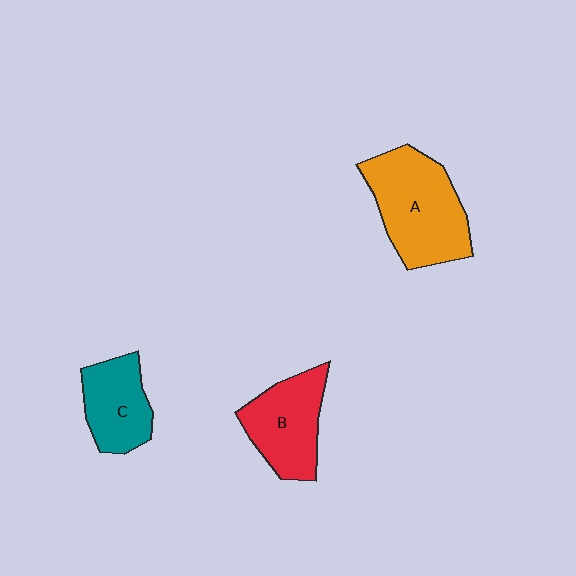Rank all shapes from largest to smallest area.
From largest to smallest: A (orange), B (red), C (teal).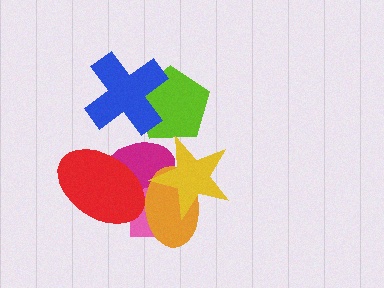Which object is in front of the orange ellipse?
The yellow star is in front of the orange ellipse.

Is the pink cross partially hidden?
Yes, it is partially covered by another shape.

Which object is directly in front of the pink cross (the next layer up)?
The magenta ellipse is directly in front of the pink cross.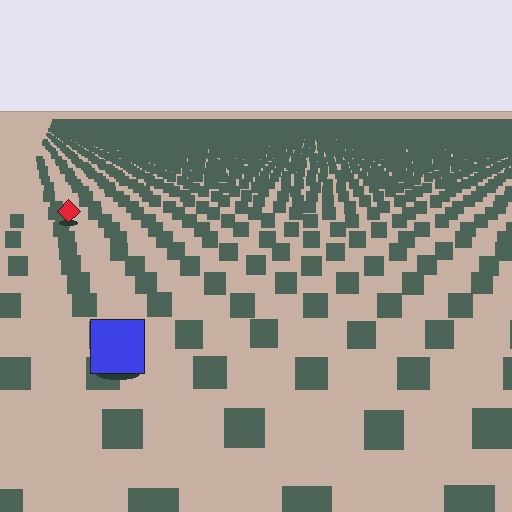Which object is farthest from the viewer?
The red diamond is farthest from the viewer. It appears smaller and the ground texture around it is denser.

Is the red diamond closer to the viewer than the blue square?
No. The blue square is closer — you can tell from the texture gradient: the ground texture is coarser near it.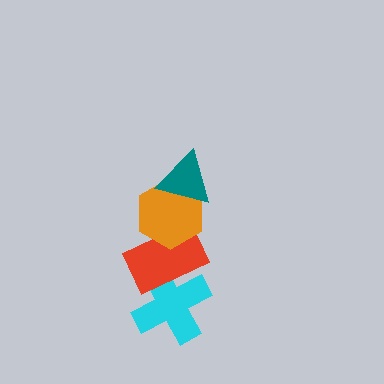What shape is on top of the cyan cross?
The red rectangle is on top of the cyan cross.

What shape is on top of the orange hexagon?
The teal triangle is on top of the orange hexagon.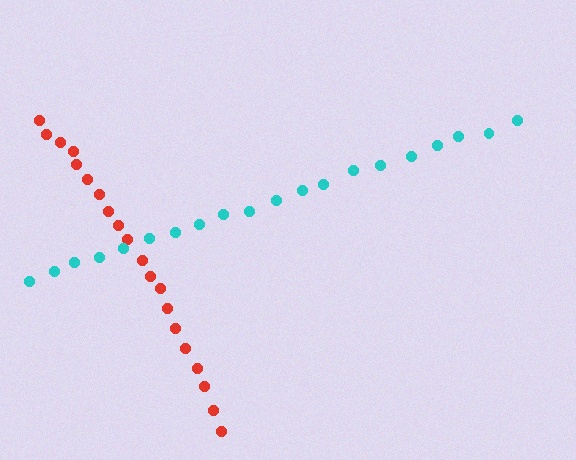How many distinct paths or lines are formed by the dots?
There are 2 distinct paths.